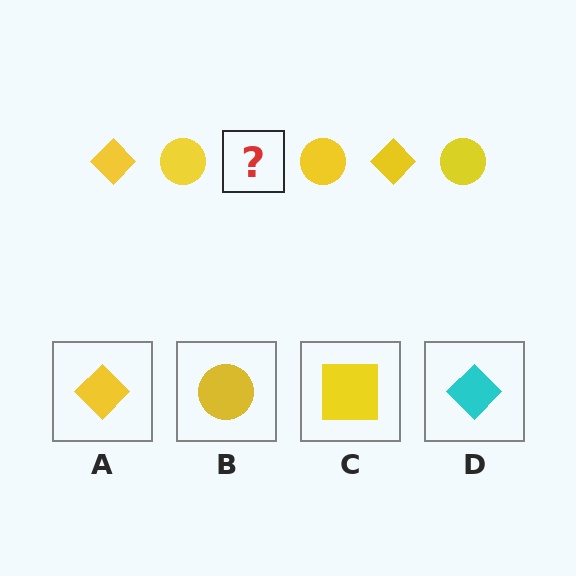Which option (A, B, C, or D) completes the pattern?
A.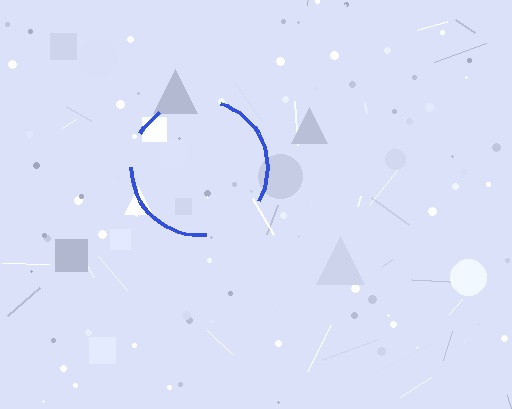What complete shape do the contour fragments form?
The contour fragments form a circle.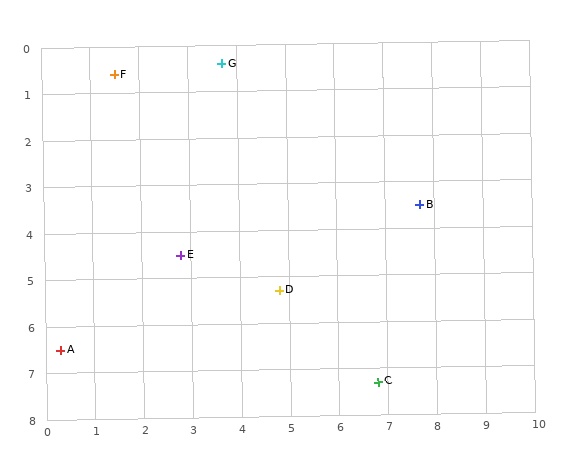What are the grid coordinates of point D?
Point D is at approximately (4.8, 5.3).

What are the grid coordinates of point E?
Point E is at approximately (2.8, 4.5).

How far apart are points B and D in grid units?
Points B and D are about 3.4 grid units apart.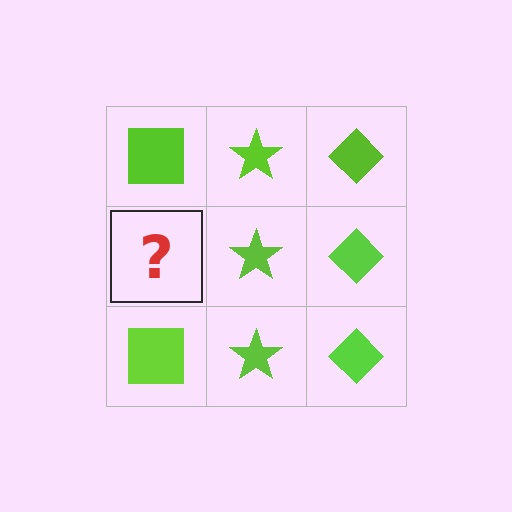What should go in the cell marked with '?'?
The missing cell should contain a lime square.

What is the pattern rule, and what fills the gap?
The rule is that each column has a consistent shape. The gap should be filled with a lime square.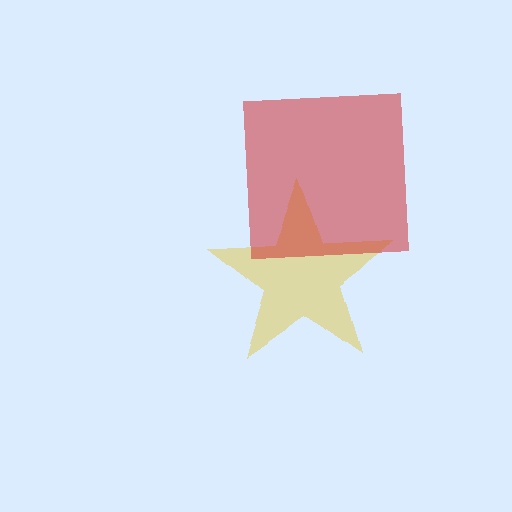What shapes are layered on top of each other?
The layered shapes are: a yellow star, a red square.